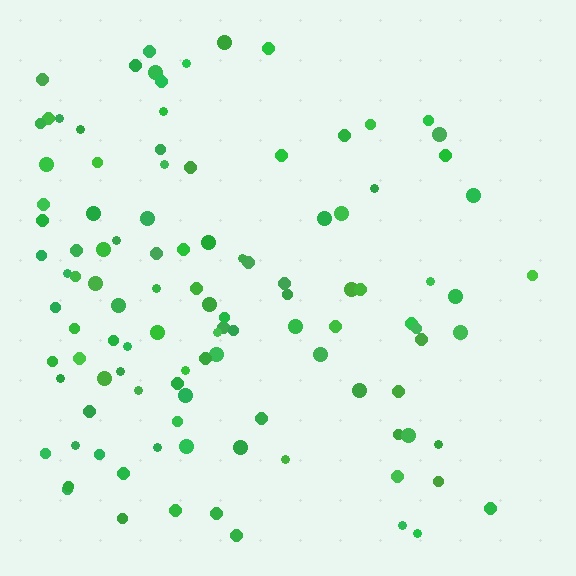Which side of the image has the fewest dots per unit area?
The right.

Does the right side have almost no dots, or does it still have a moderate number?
Still a moderate number, just noticeably fewer than the left.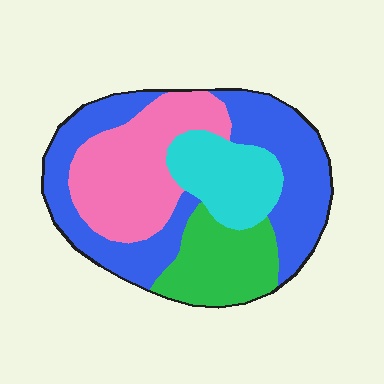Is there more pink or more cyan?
Pink.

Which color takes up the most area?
Blue, at roughly 40%.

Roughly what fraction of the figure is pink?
Pink takes up about one quarter (1/4) of the figure.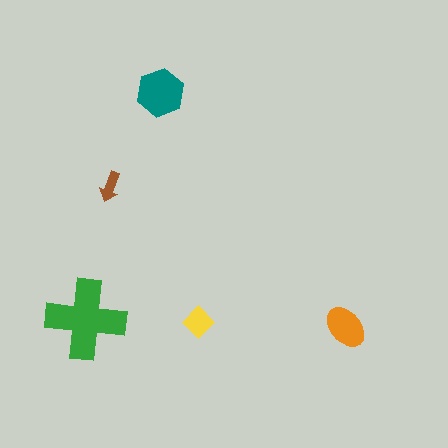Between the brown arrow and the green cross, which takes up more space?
The green cross.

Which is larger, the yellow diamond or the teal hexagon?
The teal hexagon.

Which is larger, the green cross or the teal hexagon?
The green cross.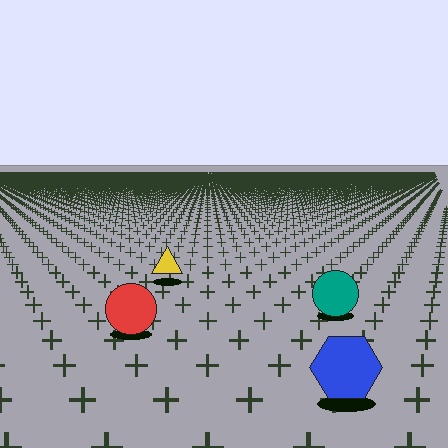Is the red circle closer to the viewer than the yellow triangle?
Yes. The red circle is closer — you can tell from the texture gradient: the ground texture is coarser near it.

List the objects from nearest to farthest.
From nearest to farthest: the blue hexagon, the red circle, the teal circle, the yellow triangle.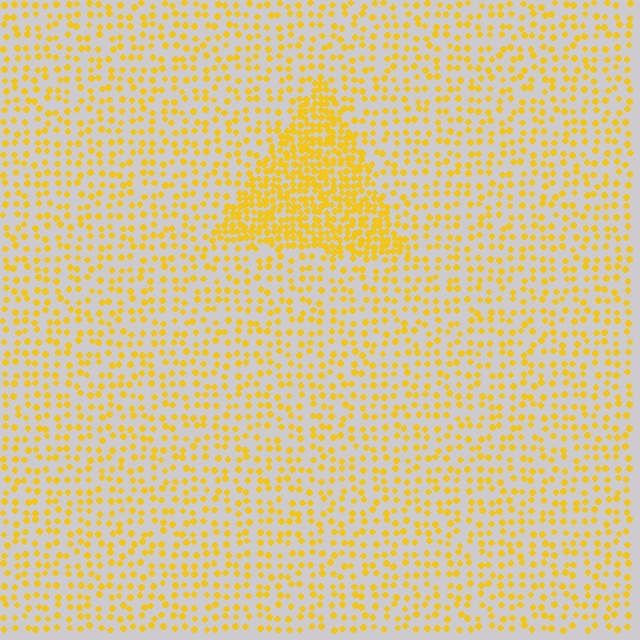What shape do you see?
I see a triangle.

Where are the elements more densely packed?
The elements are more densely packed inside the triangle boundary.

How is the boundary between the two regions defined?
The boundary is defined by a change in element density (approximately 2.4x ratio). All elements are the same color, size, and shape.